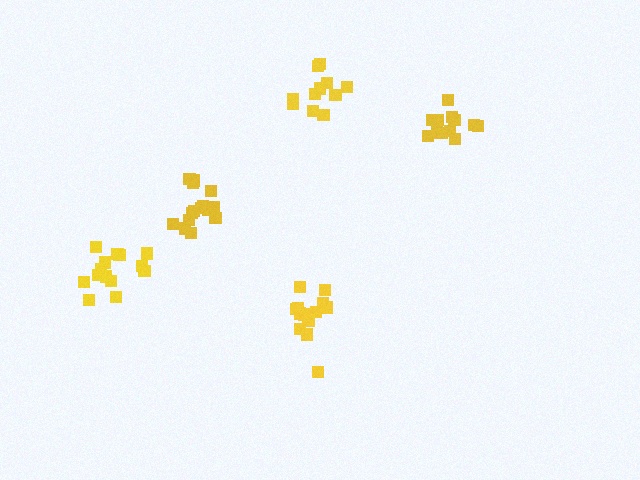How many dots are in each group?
Group 1: 14 dots, Group 2: 14 dots, Group 3: 15 dots, Group 4: 11 dots, Group 5: 12 dots (66 total).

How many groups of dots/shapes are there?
There are 5 groups.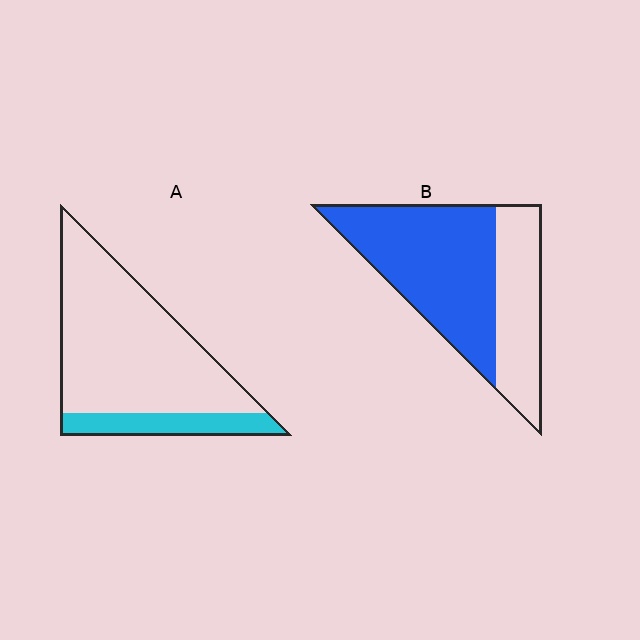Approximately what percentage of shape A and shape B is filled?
A is approximately 20% and B is approximately 65%.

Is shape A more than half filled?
No.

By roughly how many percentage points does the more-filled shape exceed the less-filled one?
By roughly 45 percentage points (B over A).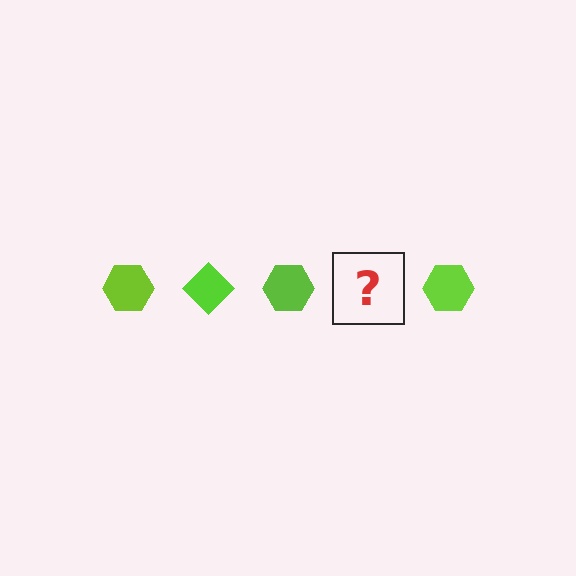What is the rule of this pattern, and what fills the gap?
The rule is that the pattern cycles through hexagon, diamond shapes in lime. The gap should be filled with a lime diamond.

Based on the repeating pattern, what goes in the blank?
The blank should be a lime diamond.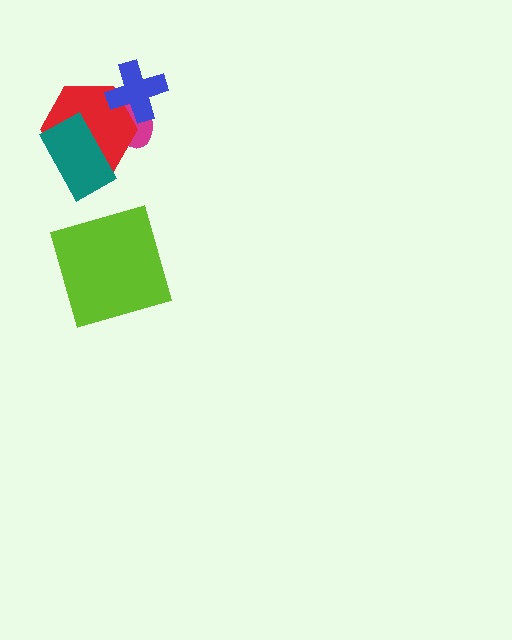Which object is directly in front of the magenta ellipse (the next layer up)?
The red hexagon is directly in front of the magenta ellipse.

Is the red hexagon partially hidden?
Yes, it is partially covered by another shape.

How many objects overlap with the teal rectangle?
1 object overlaps with the teal rectangle.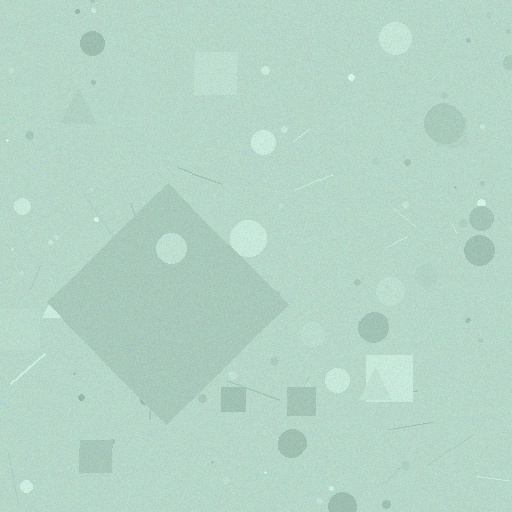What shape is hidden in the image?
A diamond is hidden in the image.